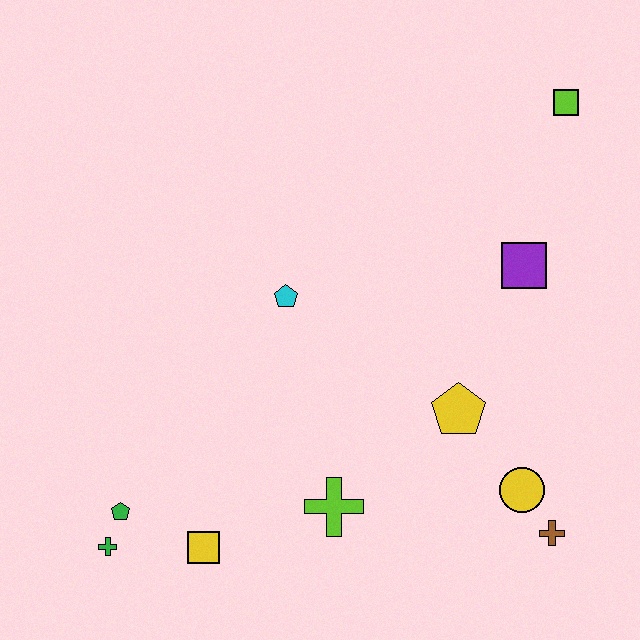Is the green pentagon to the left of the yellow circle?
Yes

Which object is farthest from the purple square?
The green cross is farthest from the purple square.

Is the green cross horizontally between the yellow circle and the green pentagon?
No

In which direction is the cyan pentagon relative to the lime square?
The cyan pentagon is to the left of the lime square.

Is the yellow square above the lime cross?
No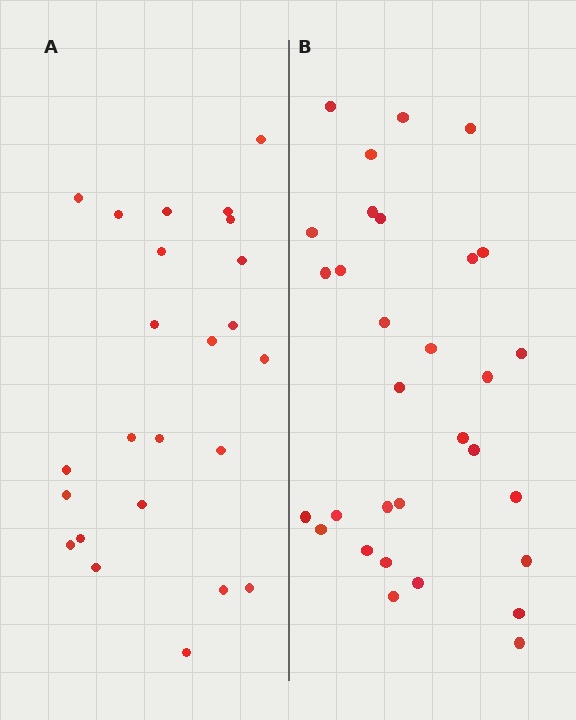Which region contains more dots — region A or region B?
Region B (the right region) has more dots.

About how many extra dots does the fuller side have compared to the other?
Region B has roughly 8 or so more dots than region A.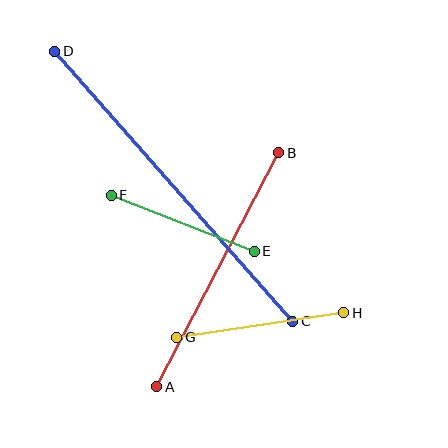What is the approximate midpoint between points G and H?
The midpoint is at approximately (260, 325) pixels.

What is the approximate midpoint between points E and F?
The midpoint is at approximately (183, 223) pixels.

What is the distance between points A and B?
The distance is approximately 264 pixels.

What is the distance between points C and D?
The distance is approximately 360 pixels.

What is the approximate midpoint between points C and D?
The midpoint is at approximately (174, 186) pixels.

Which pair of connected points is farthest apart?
Points C and D are farthest apart.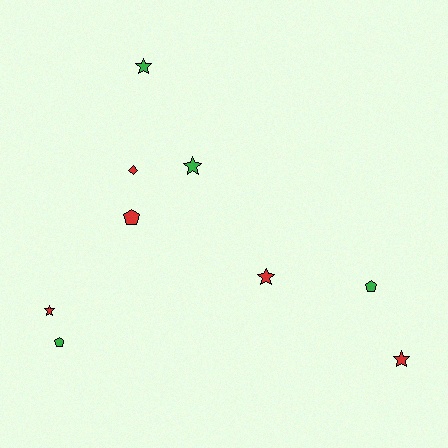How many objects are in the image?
There are 9 objects.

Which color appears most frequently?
Red, with 5 objects.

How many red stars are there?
There are 3 red stars.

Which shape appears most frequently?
Star, with 5 objects.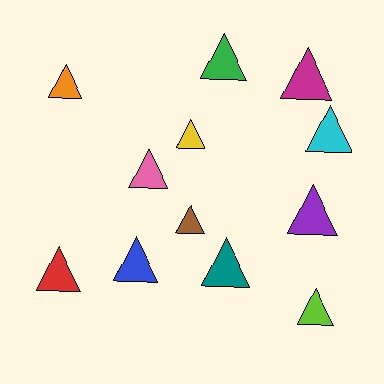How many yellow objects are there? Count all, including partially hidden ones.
There is 1 yellow object.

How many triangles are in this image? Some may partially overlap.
There are 12 triangles.